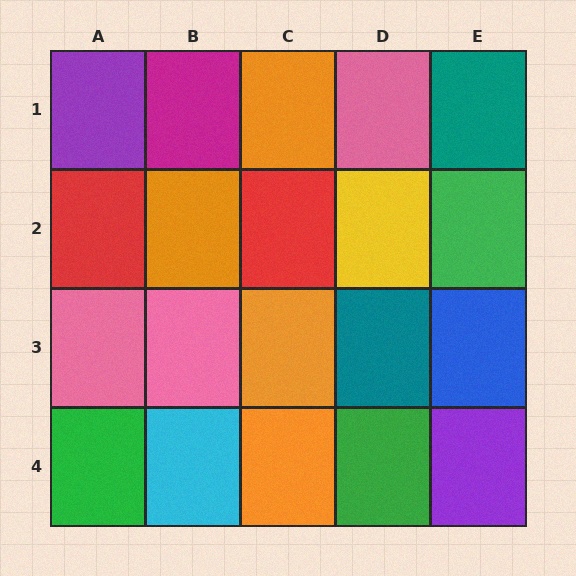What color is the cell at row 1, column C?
Orange.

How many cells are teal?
2 cells are teal.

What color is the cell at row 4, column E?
Purple.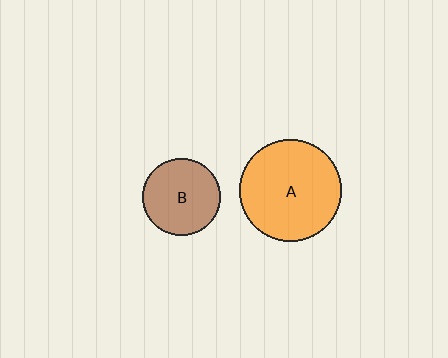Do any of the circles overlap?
No, none of the circles overlap.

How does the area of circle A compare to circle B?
Approximately 1.7 times.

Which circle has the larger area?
Circle A (orange).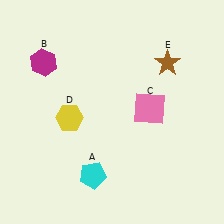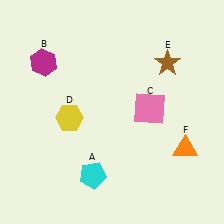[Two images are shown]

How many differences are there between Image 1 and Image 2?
There is 1 difference between the two images.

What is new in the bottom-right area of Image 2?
An orange triangle (F) was added in the bottom-right area of Image 2.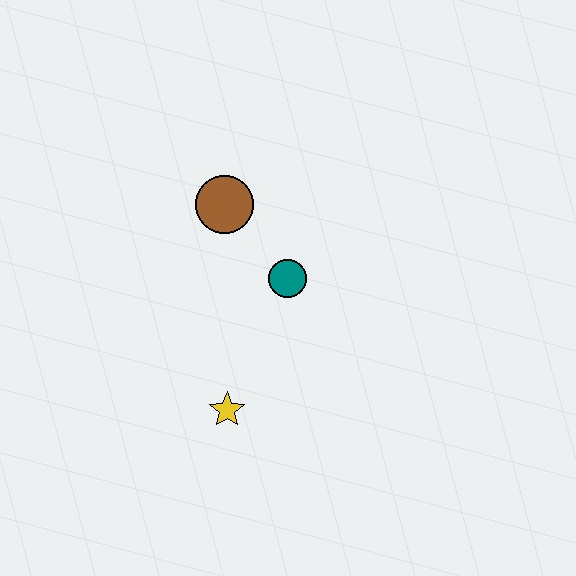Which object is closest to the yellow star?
The teal circle is closest to the yellow star.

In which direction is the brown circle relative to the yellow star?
The brown circle is above the yellow star.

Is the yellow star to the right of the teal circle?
No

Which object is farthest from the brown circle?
The yellow star is farthest from the brown circle.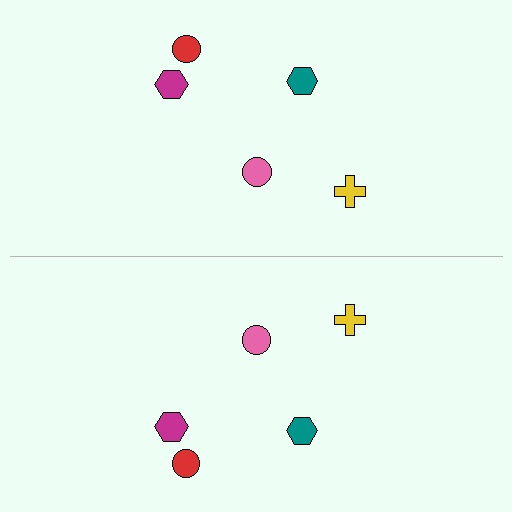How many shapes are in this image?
There are 10 shapes in this image.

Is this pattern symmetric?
Yes, this pattern has bilateral (reflection) symmetry.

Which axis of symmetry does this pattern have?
The pattern has a horizontal axis of symmetry running through the center of the image.